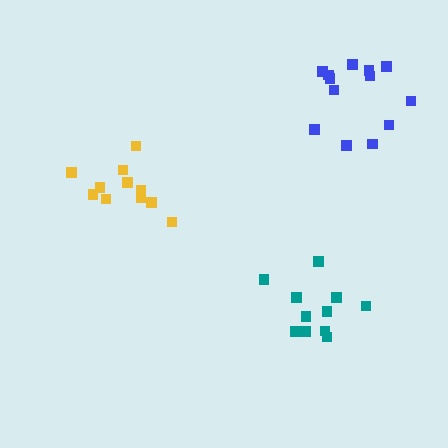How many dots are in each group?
Group 1: 13 dots, Group 2: 11 dots, Group 3: 11 dots (35 total).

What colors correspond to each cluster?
The clusters are colored: blue, yellow, teal.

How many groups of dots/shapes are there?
There are 3 groups.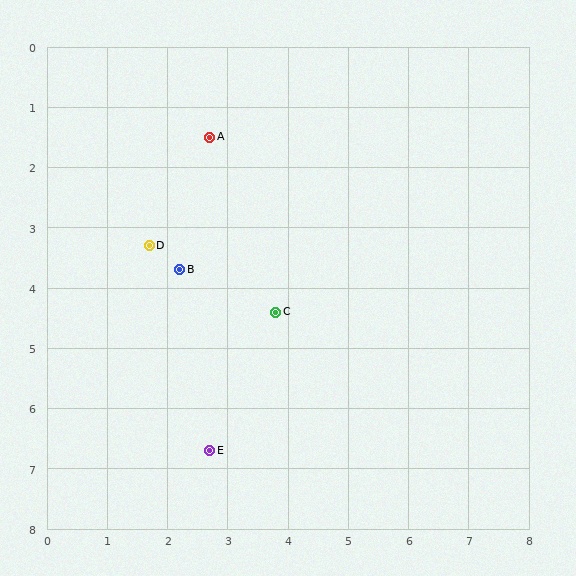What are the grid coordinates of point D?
Point D is at approximately (1.7, 3.3).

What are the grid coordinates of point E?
Point E is at approximately (2.7, 6.7).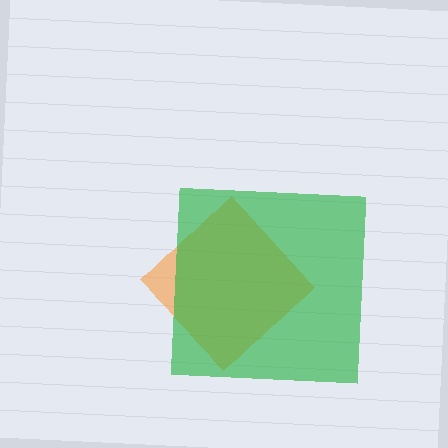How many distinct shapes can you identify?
There are 2 distinct shapes: an orange diamond, a green square.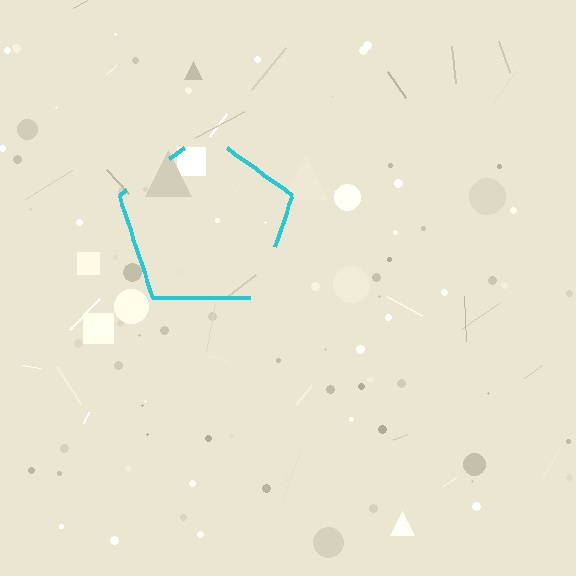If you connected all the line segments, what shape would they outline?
They would outline a pentagon.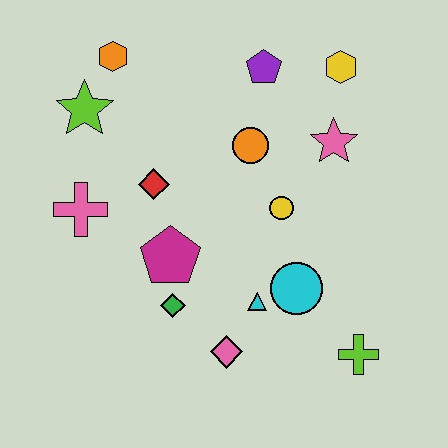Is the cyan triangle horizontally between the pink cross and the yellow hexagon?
Yes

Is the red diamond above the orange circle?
No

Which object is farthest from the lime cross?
The orange hexagon is farthest from the lime cross.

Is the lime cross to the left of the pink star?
No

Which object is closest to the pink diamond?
The cyan triangle is closest to the pink diamond.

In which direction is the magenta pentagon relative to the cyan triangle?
The magenta pentagon is to the left of the cyan triangle.